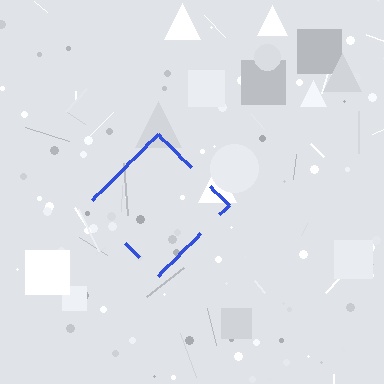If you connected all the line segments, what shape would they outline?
They would outline a diamond.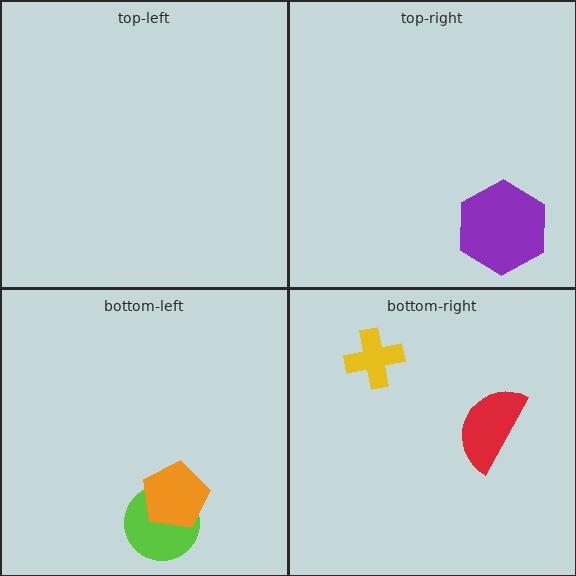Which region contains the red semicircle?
The bottom-right region.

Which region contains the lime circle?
The bottom-left region.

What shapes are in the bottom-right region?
The red semicircle, the yellow cross.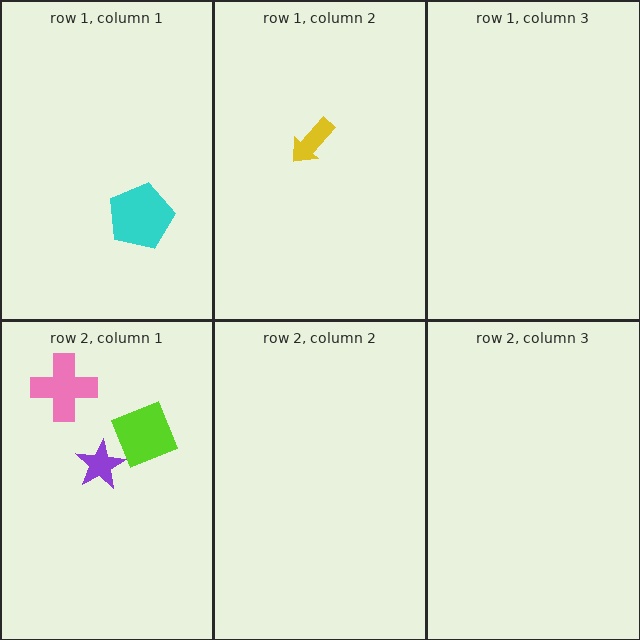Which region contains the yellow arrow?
The row 1, column 2 region.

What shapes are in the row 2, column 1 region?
The pink cross, the lime diamond, the purple star.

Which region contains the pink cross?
The row 2, column 1 region.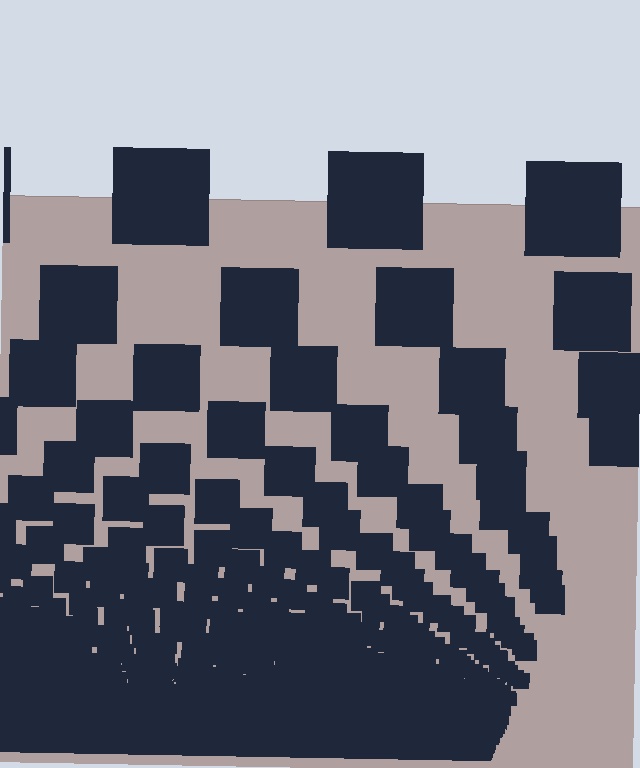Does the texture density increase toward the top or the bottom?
Density increases toward the bottom.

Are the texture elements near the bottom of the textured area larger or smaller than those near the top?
Smaller. The gradient is inverted — elements near the bottom are smaller and denser.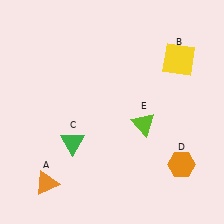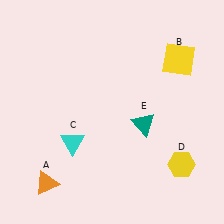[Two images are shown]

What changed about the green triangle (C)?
In Image 1, C is green. In Image 2, it changed to cyan.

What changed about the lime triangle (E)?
In Image 1, E is lime. In Image 2, it changed to teal.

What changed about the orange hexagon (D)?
In Image 1, D is orange. In Image 2, it changed to yellow.